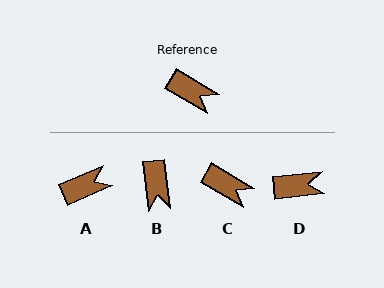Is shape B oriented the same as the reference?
No, it is off by about 52 degrees.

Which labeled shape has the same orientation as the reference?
C.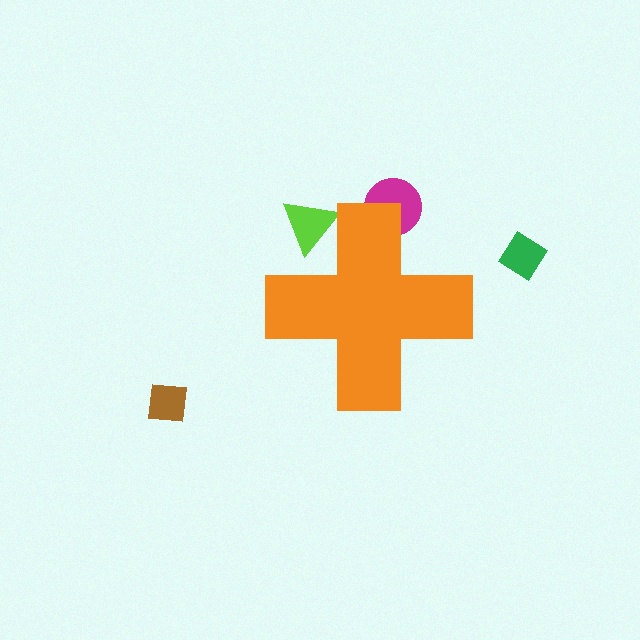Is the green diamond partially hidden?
No, the green diamond is fully visible.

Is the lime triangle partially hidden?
Yes, the lime triangle is partially hidden behind the orange cross.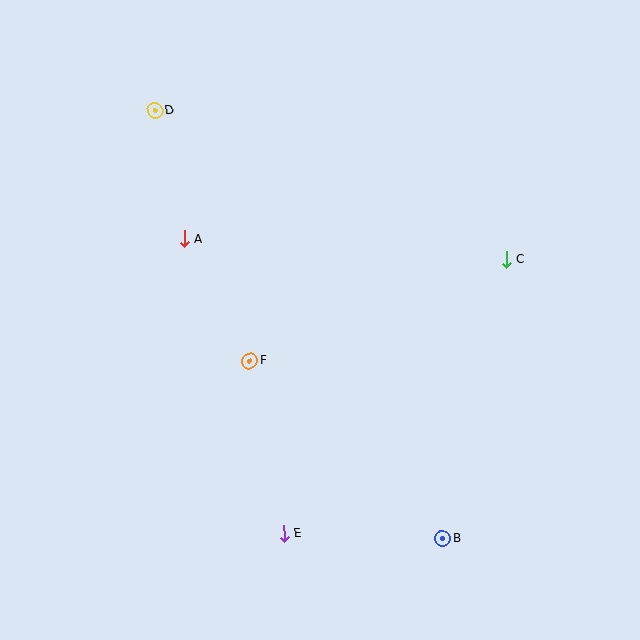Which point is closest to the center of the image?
Point F at (250, 361) is closest to the center.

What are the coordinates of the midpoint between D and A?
The midpoint between D and A is at (170, 174).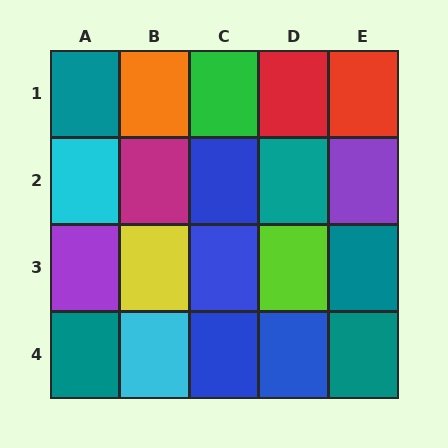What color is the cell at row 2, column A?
Cyan.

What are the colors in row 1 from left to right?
Teal, orange, green, red, red.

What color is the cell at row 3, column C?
Blue.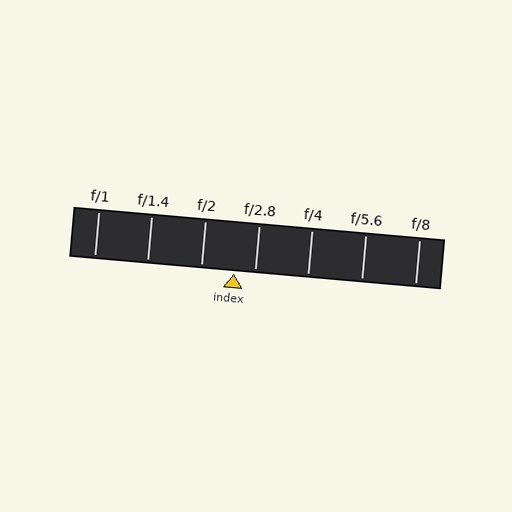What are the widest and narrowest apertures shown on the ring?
The widest aperture shown is f/1 and the narrowest is f/8.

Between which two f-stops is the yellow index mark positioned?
The index mark is between f/2 and f/2.8.